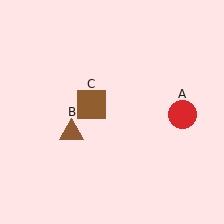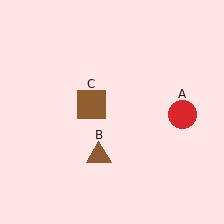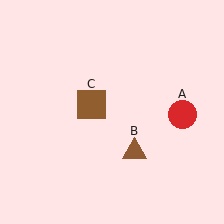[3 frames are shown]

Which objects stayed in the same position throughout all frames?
Red circle (object A) and brown square (object C) remained stationary.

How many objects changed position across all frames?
1 object changed position: brown triangle (object B).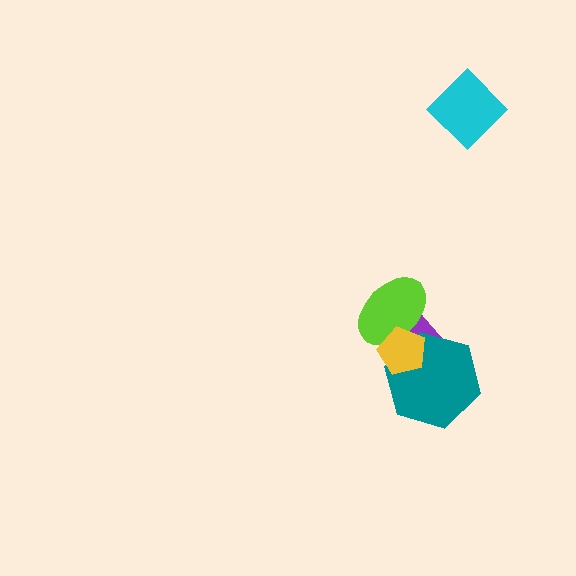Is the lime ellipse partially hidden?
Yes, it is partially covered by another shape.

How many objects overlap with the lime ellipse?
3 objects overlap with the lime ellipse.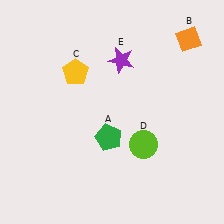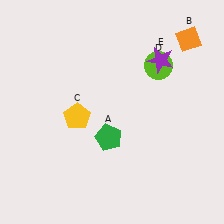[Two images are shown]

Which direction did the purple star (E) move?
The purple star (E) moved right.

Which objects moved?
The objects that moved are: the yellow pentagon (C), the lime circle (D), the purple star (E).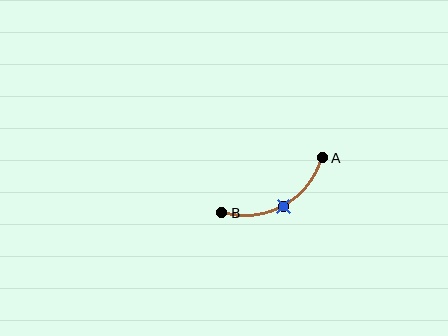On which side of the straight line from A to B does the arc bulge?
The arc bulges below the straight line connecting A and B.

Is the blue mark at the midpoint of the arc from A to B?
Yes. The blue mark lies on the arc at equal arc-length from both A and B — it is the arc midpoint.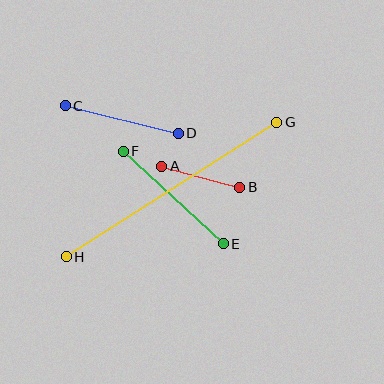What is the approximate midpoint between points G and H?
The midpoint is at approximately (171, 189) pixels.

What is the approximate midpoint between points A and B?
The midpoint is at approximately (201, 177) pixels.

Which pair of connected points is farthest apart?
Points G and H are farthest apart.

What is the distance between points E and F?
The distance is approximately 137 pixels.